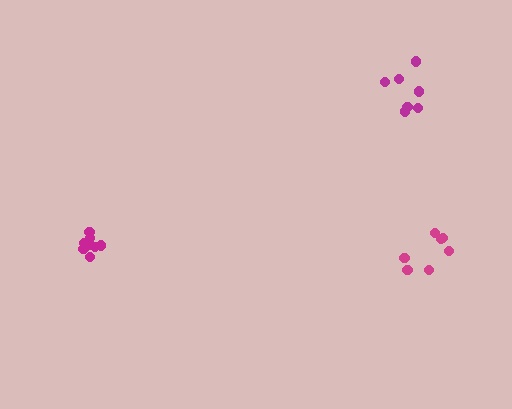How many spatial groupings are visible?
There are 3 spatial groupings.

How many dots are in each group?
Group 1: 7 dots, Group 2: 8 dots, Group 3: 7 dots (22 total).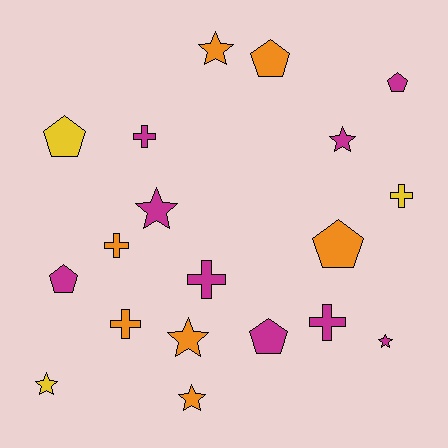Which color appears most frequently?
Magenta, with 9 objects.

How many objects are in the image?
There are 19 objects.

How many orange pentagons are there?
There are 2 orange pentagons.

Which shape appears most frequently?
Star, with 7 objects.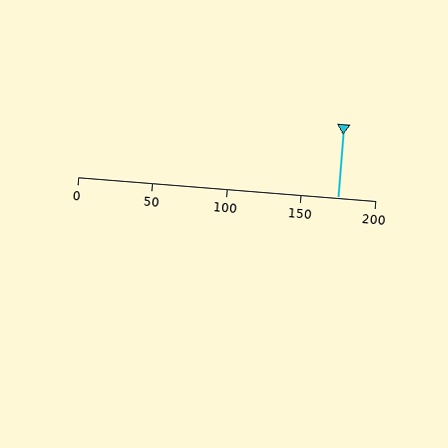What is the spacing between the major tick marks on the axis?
The major ticks are spaced 50 apart.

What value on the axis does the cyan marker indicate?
The marker indicates approximately 175.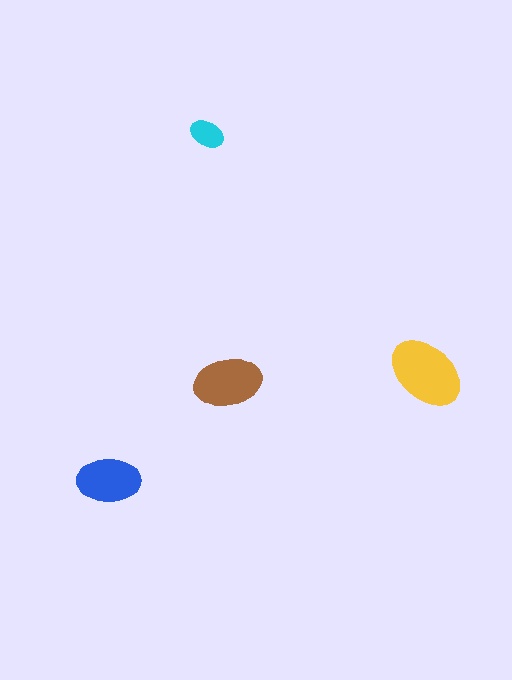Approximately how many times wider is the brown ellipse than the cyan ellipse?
About 2 times wider.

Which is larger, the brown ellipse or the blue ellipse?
The brown one.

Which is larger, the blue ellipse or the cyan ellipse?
The blue one.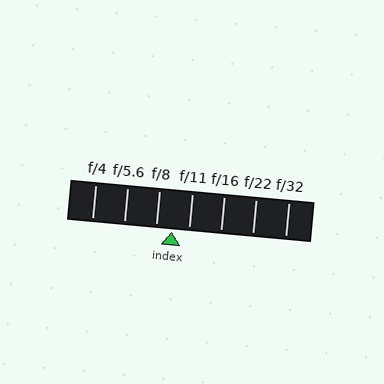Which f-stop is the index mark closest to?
The index mark is closest to f/11.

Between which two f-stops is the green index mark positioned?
The index mark is between f/8 and f/11.